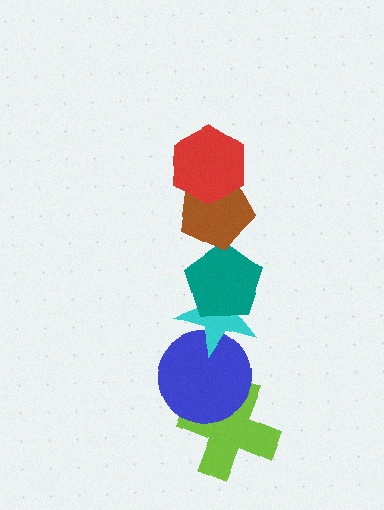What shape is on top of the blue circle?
The cyan star is on top of the blue circle.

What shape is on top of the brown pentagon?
The red hexagon is on top of the brown pentagon.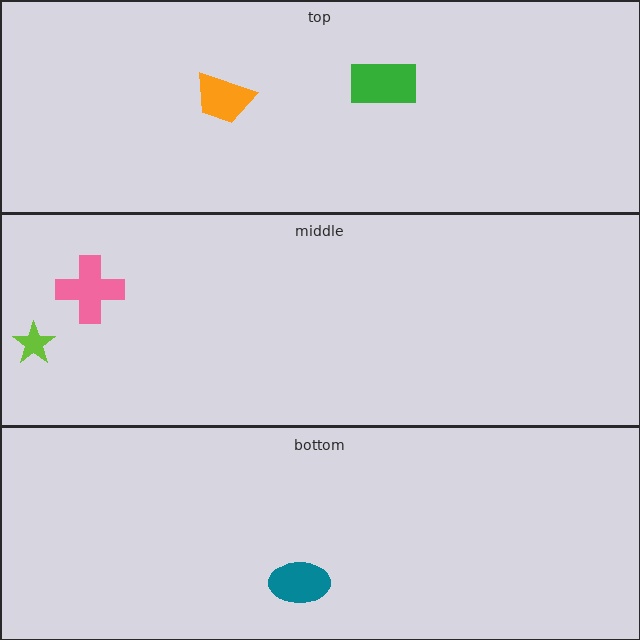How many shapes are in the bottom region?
1.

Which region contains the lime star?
The middle region.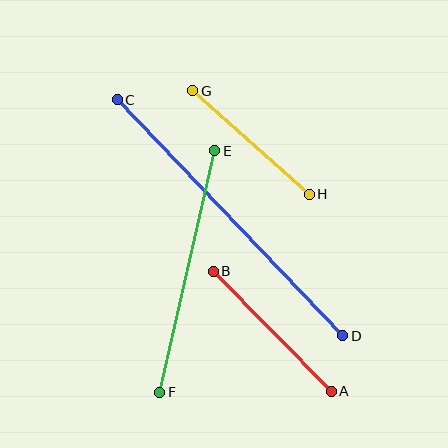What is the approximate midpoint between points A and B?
The midpoint is at approximately (272, 331) pixels.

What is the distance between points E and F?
The distance is approximately 248 pixels.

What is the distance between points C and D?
The distance is approximately 326 pixels.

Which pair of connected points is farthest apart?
Points C and D are farthest apart.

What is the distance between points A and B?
The distance is approximately 168 pixels.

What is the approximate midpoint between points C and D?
The midpoint is at approximately (230, 218) pixels.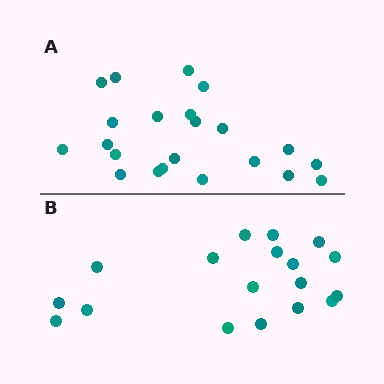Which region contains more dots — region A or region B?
Region A (the top region) has more dots.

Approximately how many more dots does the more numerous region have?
Region A has about 4 more dots than region B.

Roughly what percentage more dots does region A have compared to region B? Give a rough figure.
About 20% more.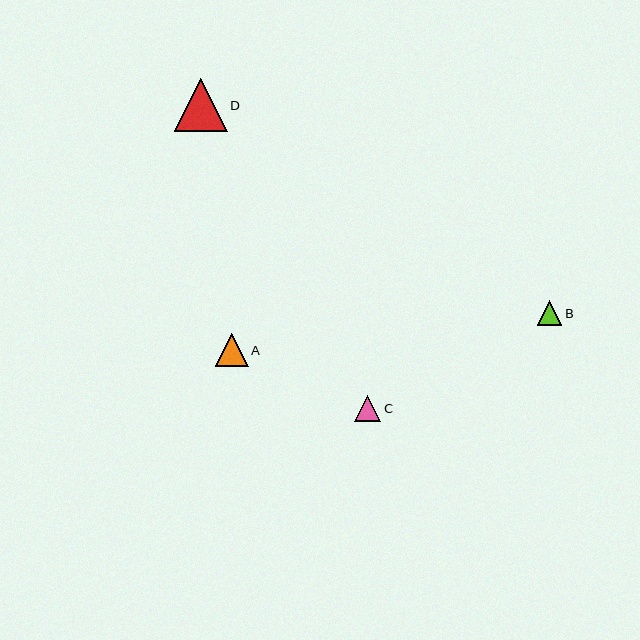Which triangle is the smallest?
Triangle B is the smallest with a size of approximately 24 pixels.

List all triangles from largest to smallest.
From largest to smallest: D, A, C, B.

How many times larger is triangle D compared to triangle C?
Triangle D is approximately 2.0 times the size of triangle C.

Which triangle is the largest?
Triangle D is the largest with a size of approximately 53 pixels.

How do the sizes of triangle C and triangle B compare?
Triangle C and triangle B are approximately the same size.